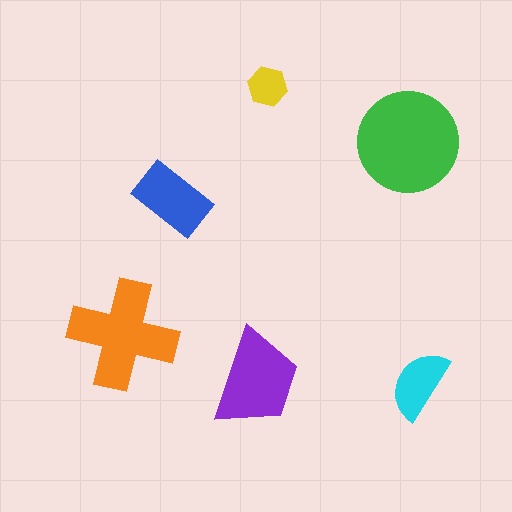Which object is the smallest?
The yellow hexagon.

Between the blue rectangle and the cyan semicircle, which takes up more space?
The blue rectangle.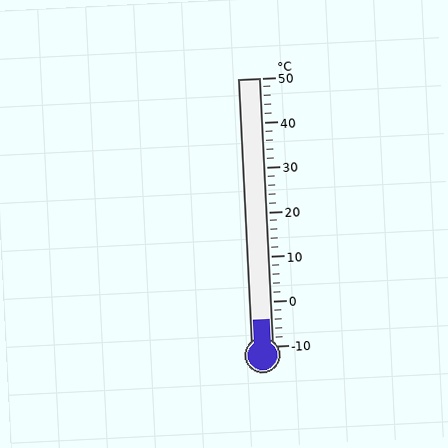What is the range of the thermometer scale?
The thermometer scale ranges from -10°C to 50°C.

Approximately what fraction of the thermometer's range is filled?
The thermometer is filled to approximately 10% of its range.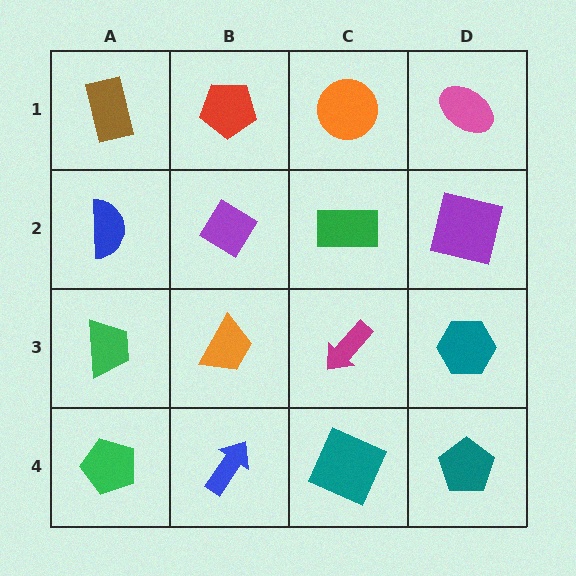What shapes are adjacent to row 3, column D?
A purple square (row 2, column D), a teal pentagon (row 4, column D), a magenta arrow (row 3, column C).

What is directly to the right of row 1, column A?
A red pentagon.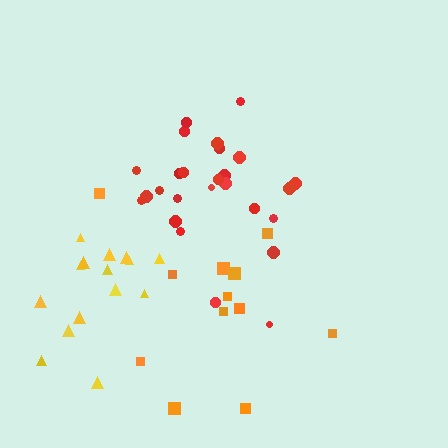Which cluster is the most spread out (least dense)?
Orange.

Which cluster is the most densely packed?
Red.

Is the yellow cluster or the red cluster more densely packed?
Red.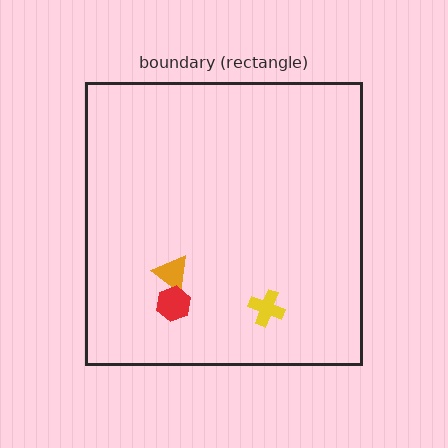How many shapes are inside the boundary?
3 inside, 0 outside.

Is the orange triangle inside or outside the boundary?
Inside.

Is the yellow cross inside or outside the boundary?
Inside.